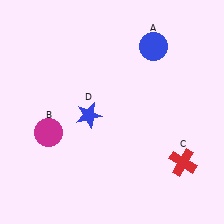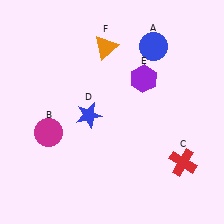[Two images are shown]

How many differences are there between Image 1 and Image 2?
There are 2 differences between the two images.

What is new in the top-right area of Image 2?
A purple hexagon (E) was added in the top-right area of Image 2.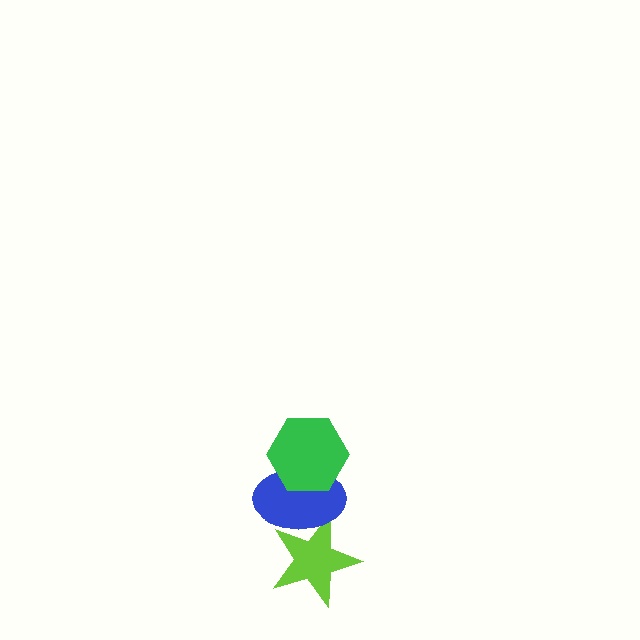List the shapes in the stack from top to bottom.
From top to bottom: the green hexagon, the blue ellipse, the lime star.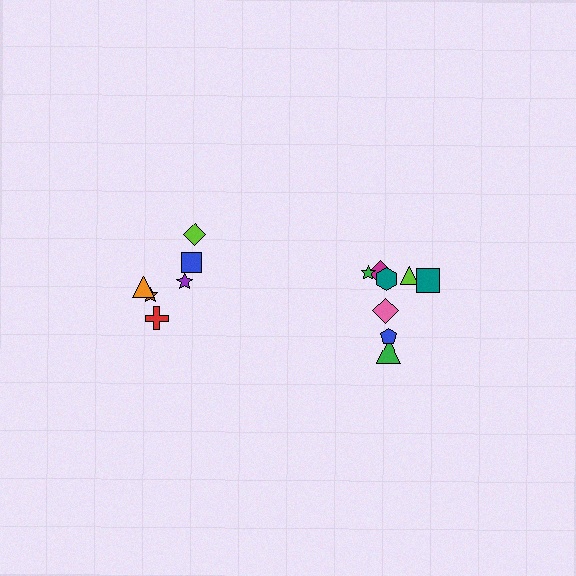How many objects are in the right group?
There are 8 objects.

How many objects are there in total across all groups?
There are 14 objects.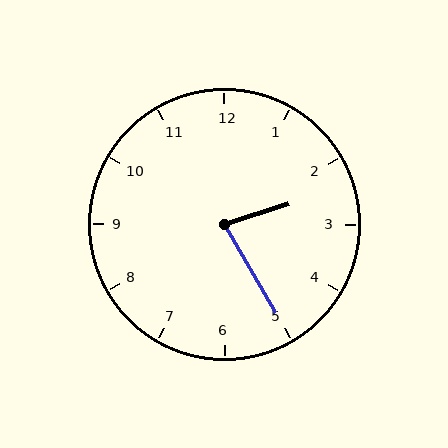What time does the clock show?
2:25.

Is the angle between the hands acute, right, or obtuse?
It is acute.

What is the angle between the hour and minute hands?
Approximately 78 degrees.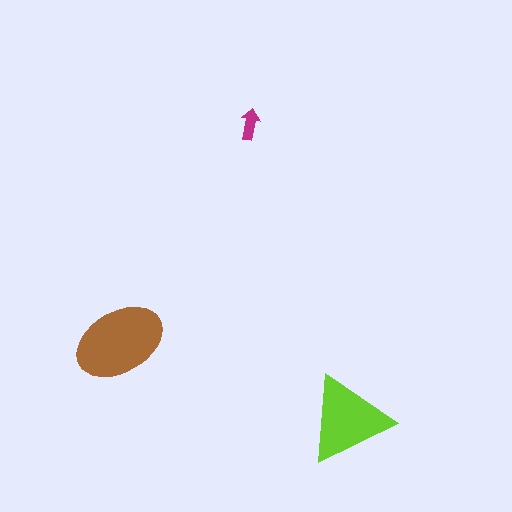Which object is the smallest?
The magenta arrow.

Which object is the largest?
The brown ellipse.